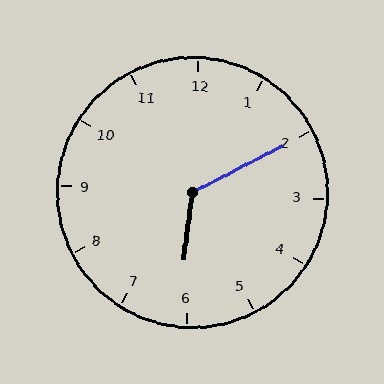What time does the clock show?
6:10.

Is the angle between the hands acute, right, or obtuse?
It is obtuse.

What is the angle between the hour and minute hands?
Approximately 125 degrees.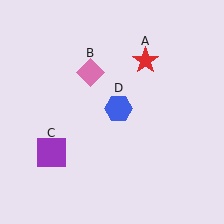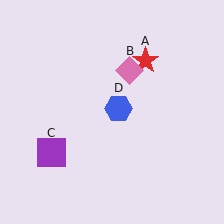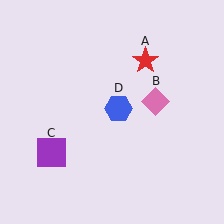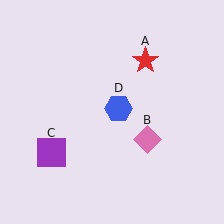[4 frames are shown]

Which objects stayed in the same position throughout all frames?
Red star (object A) and purple square (object C) and blue hexagon (object D) remained stationary.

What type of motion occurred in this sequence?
The pink diamond (object B) rotated clockwise around the center of the scene.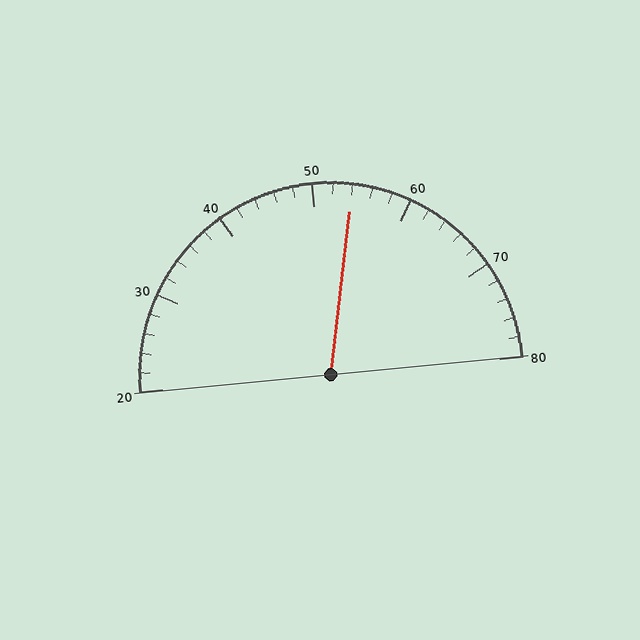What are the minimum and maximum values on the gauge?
The gauge ranges from 20 to 80.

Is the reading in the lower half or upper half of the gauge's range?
The reading is in the upper half of the range (20 to 80).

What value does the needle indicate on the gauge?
The needle indicates approximately 54.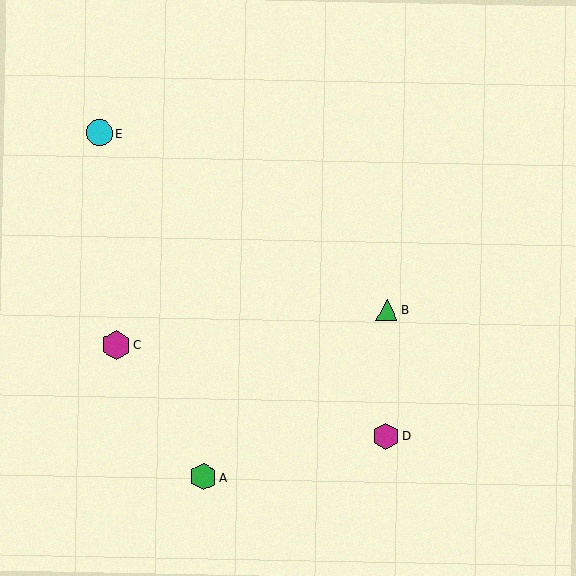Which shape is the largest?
The magenta hexagon (labeled C) is the largest.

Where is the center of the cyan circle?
The center of the cyan circle is at (100, 133).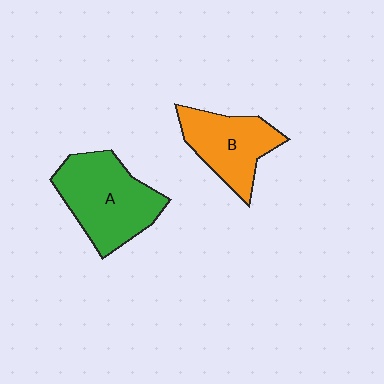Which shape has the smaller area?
Shape B (orange).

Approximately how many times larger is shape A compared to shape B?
Approximately 1.3 times.